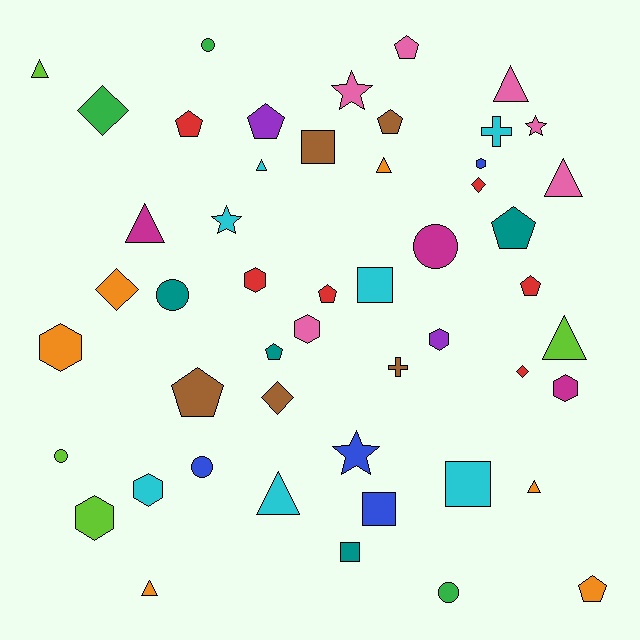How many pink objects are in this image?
There are 6 pink objects.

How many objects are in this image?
There are 50 objects.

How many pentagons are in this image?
There are 10 pentagons.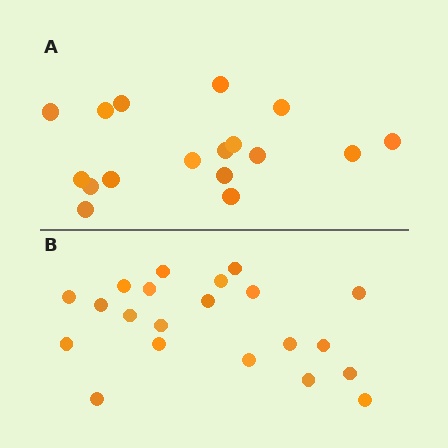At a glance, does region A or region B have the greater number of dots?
Region B (the bottom region) has more dots.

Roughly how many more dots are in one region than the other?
Region B has about 4 more dots than region A.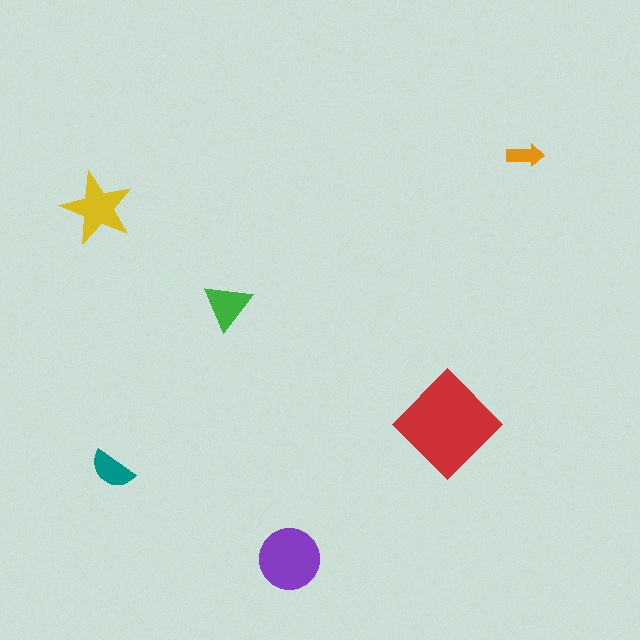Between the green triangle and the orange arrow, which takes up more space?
The green triangle.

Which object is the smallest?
The orange arrow.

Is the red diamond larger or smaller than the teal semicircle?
Larger.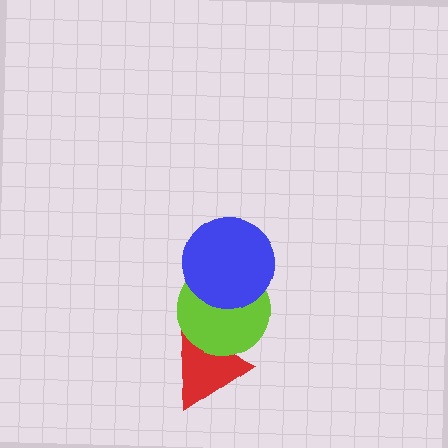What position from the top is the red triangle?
The red triangle is 3rd from the top.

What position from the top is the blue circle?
The blue circle is 1st from the top.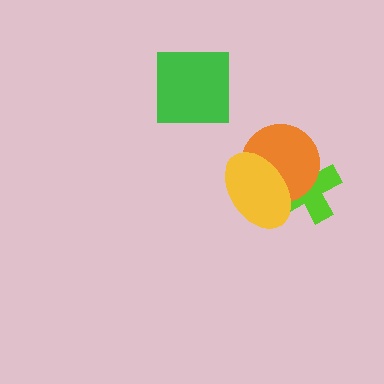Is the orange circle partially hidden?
Yes, it is partially covered by another shape.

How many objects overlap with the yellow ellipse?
2 objects overlap with the yellow ellipse.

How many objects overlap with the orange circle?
2 objects overlap with the orange circle.